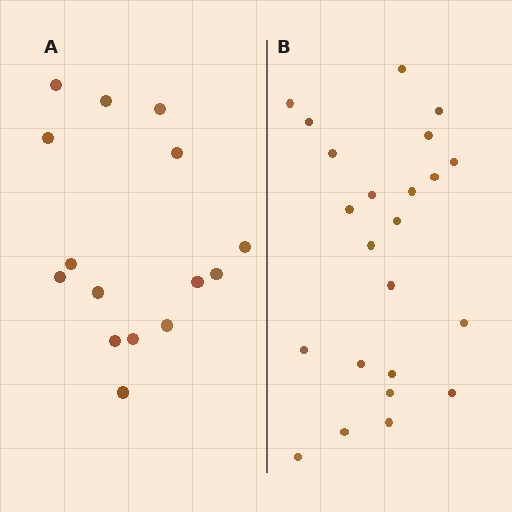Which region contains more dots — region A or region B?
Region B (the right region) has more dots.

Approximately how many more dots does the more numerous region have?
Region B has roughly 8 or so more dots than region A.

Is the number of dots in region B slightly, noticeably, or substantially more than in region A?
Region B has substantially more. The ratio is roughly 1.5 to 1.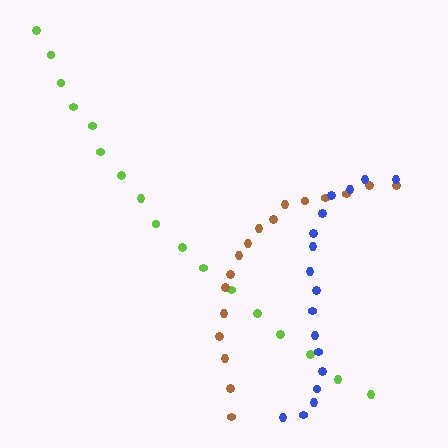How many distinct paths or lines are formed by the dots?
There are 3 distinct paths.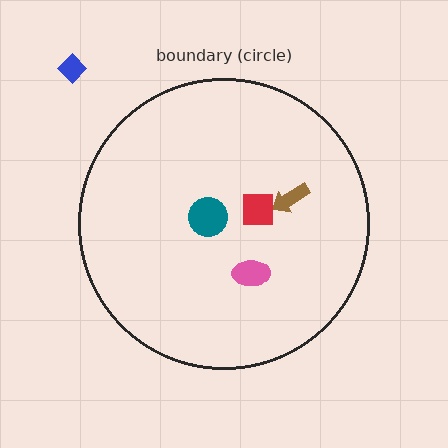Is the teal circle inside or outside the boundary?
Inside.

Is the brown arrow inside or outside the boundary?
Inside.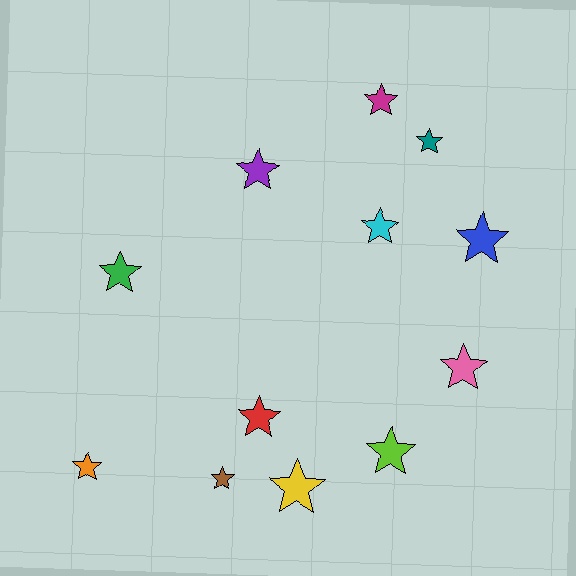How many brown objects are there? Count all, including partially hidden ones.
There is 1 brown object.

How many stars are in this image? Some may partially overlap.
There are 12 stars.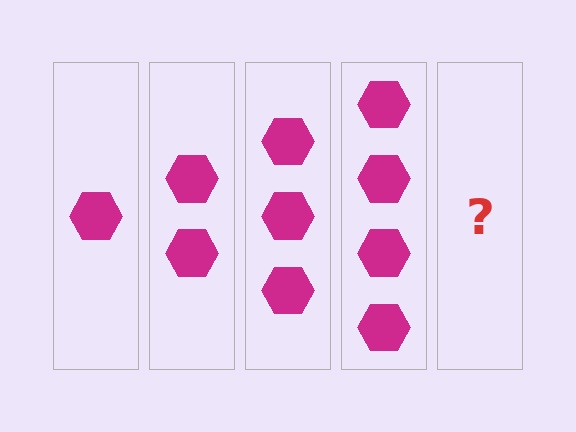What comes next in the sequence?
The next element should be 5 hexagons.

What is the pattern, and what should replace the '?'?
The pattern is that each step adds one more hexagon. The '?' should be 5 hexagons.